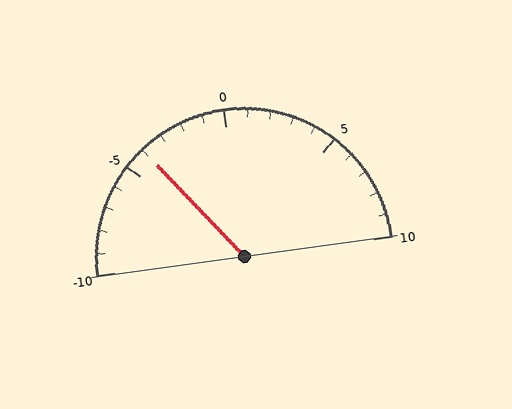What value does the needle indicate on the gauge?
The needle indicates approximately -4.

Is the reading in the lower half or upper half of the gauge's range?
The reading is in the lower half of the range (-10 to 10).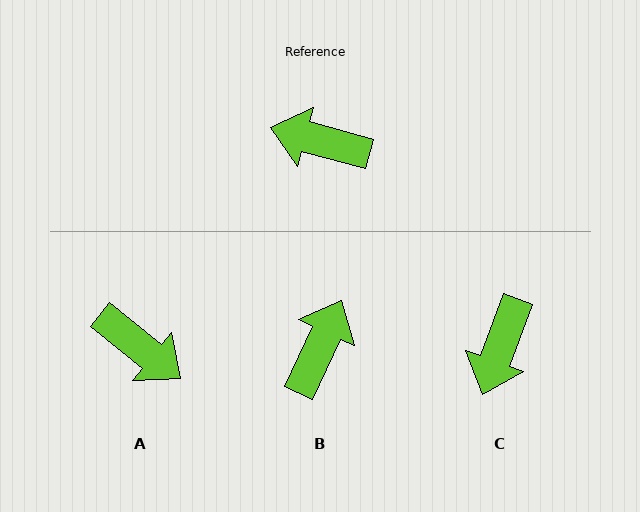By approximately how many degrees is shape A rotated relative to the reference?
Approximately 157 degrees counter-clockwise.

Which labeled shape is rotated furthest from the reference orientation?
A, about 157 degrees away.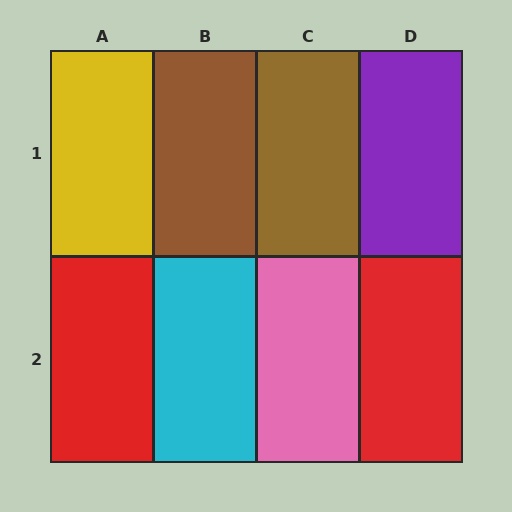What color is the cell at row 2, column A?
Red.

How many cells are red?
2 cells are red.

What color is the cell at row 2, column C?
Pink.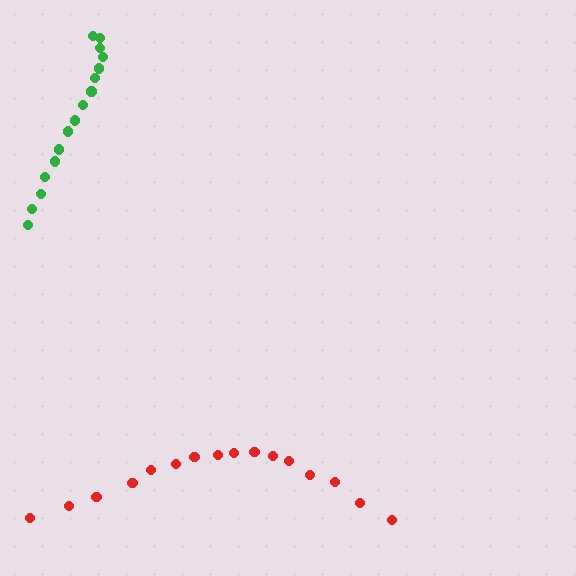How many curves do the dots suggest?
There are 2 distinct paths.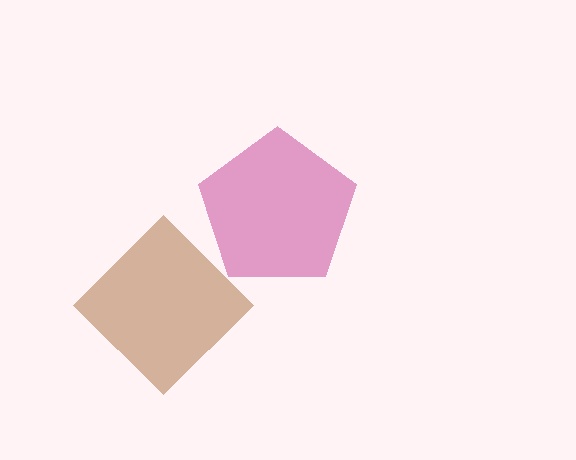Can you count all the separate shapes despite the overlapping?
Yes, there are 2 separate shapes.